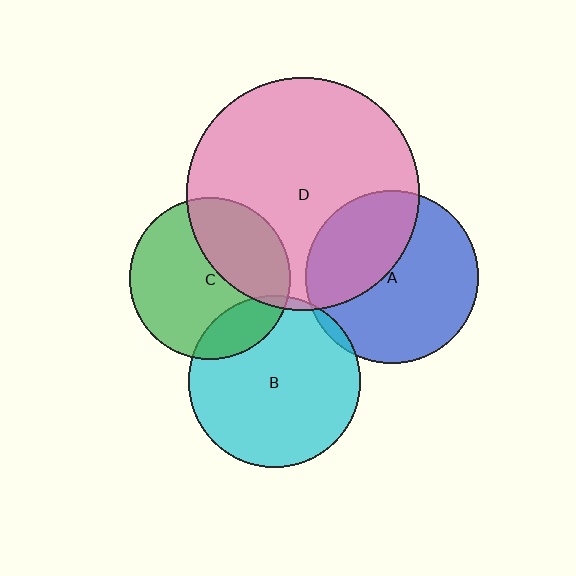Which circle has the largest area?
Circle D (pink).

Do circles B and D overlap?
Yes.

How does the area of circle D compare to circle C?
Approximately 2.1 times.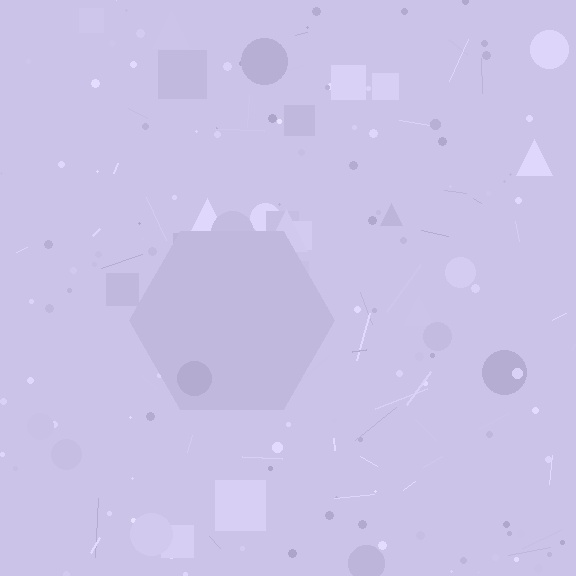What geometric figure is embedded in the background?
A hexagon is embedded in the background.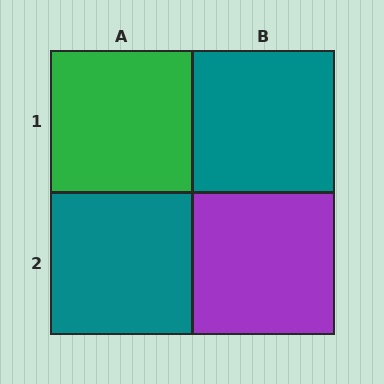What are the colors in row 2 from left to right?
Teal, purple.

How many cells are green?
1 cell is green.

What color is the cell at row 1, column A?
Green.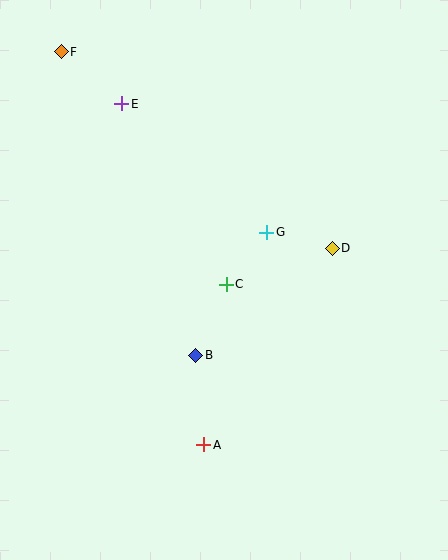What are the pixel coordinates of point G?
Point G is at (267, 232).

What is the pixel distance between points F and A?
The distance between F and A is 418 pixels.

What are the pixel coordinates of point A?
Point A is at (204, 445).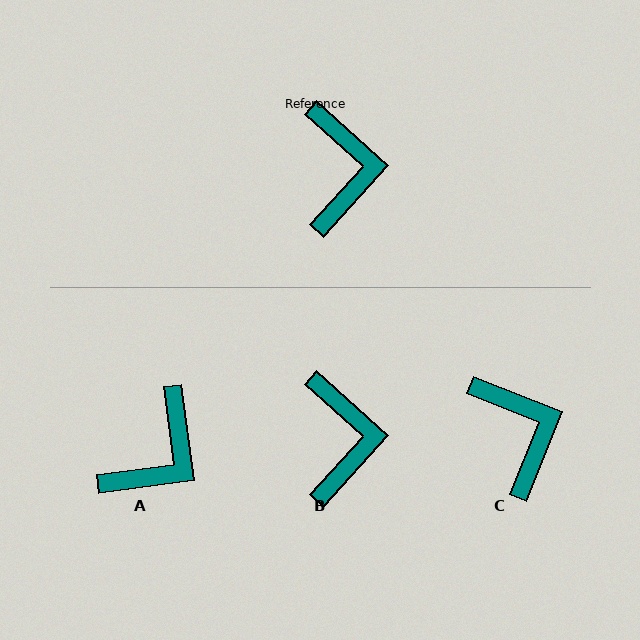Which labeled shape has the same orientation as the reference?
B.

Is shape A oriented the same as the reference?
No, it is off by about 40 degrees.